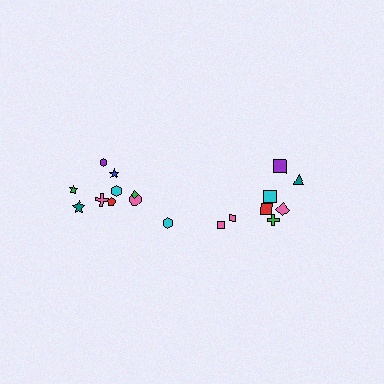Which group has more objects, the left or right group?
The left group.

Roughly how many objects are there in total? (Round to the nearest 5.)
Roughly 20 objects in total.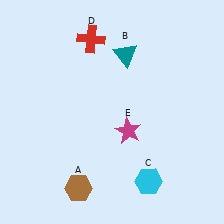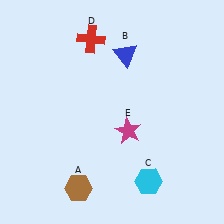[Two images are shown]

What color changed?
The triangle (B) changed from teal in Image 1 to blue in Image 2.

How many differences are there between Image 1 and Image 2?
There is 1 difference between the two images.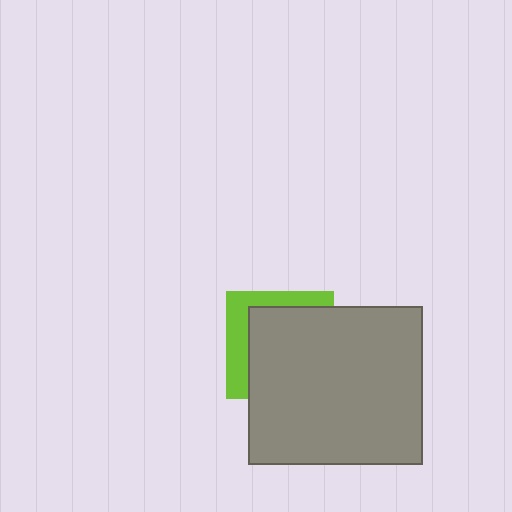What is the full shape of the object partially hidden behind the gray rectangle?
The partially hidden object is a lime square.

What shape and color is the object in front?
The object in front is a gray rectangle.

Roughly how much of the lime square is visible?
A small part of it is visible (roughly 31%).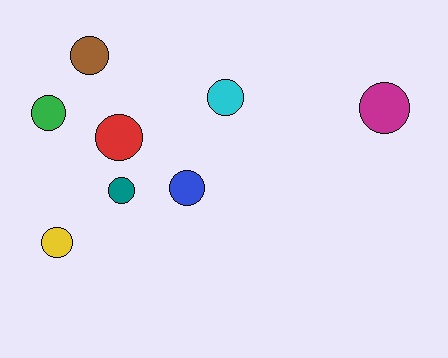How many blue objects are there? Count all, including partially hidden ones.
There is 1 blue object.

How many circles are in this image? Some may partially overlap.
There are 8 circles.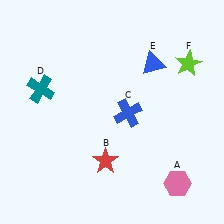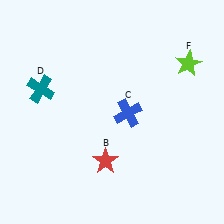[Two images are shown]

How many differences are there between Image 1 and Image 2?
There are 2 differences between the two images.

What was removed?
The blue triangle (E), the pink hexagon (A) were removed in Image 2.